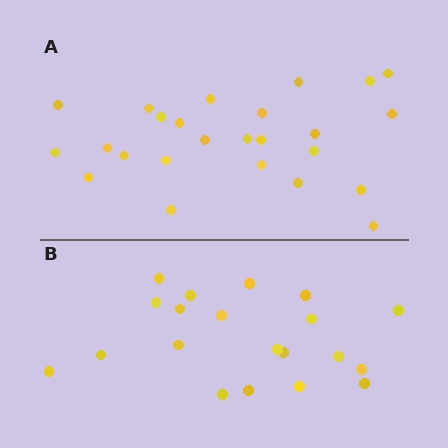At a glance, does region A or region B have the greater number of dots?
Region A (the top region) has more dots.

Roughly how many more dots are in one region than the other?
Region A has about 5 more dots than region B.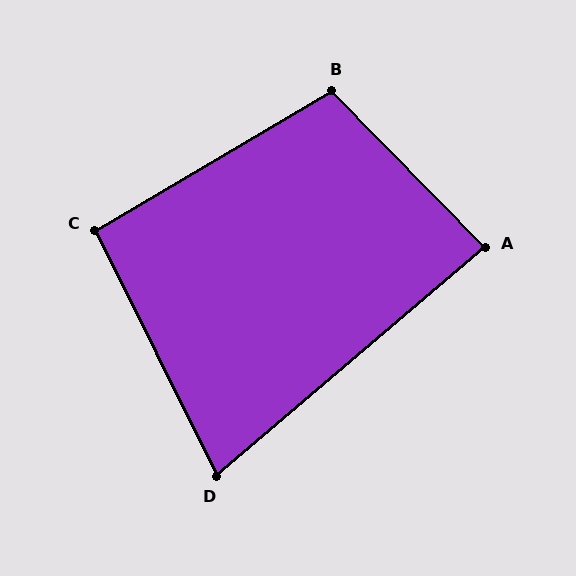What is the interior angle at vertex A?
Approximately 86 degrees (approximately right).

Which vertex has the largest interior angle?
B, at approximately 104 degrees.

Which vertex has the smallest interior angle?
D, at approximately 76 degrees.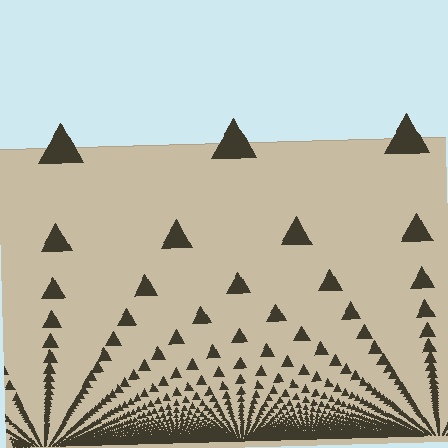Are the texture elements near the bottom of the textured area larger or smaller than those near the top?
Smaller. The gradient is inverted — elements near the bottom are smaller and denser.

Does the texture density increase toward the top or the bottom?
Density increases toward the bottom.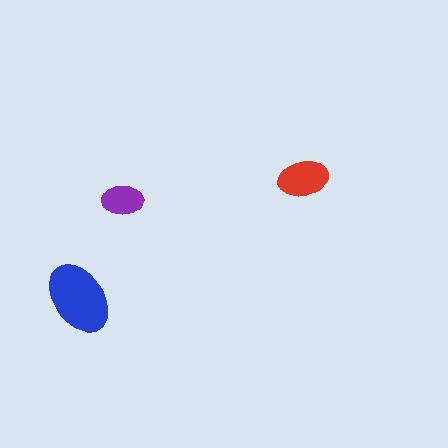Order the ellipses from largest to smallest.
the blue one, the red one, the purple one.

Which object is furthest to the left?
The blue ellipse is leftmost.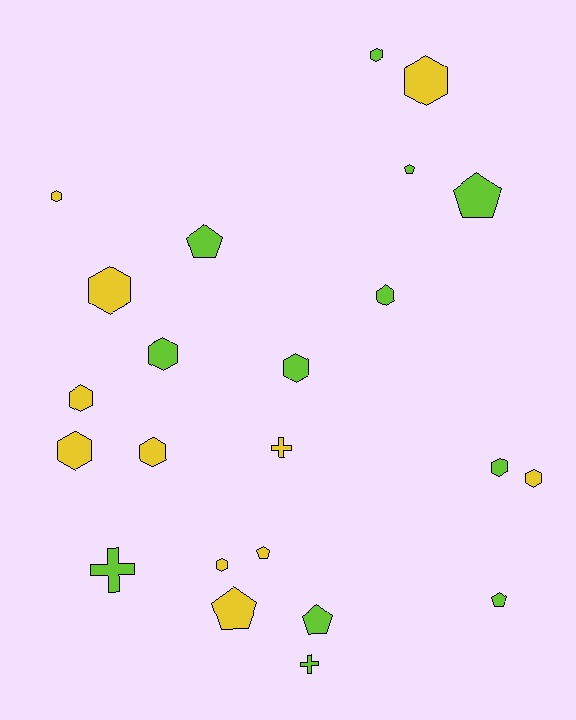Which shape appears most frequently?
Hexagon, with 13 objects.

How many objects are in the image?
There are 23 objects.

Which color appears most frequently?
Lime, with 12 objects.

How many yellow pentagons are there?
There are 2 yellow pentagons.